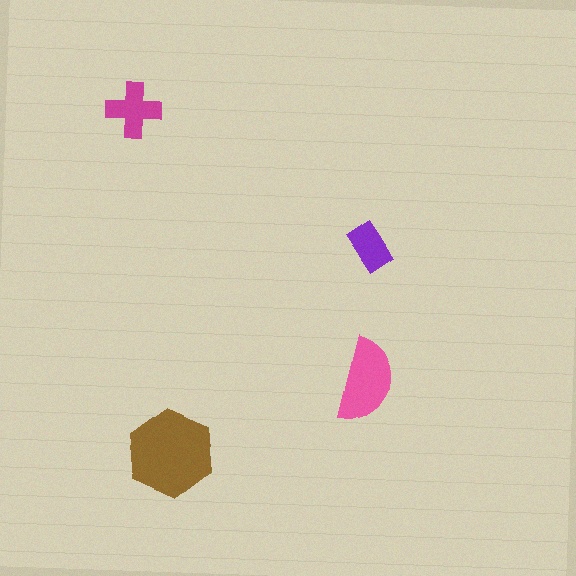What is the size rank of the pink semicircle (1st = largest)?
2nd.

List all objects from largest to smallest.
The brown hexagon, the pink semicircle, the magenta cross, the purple rectangle.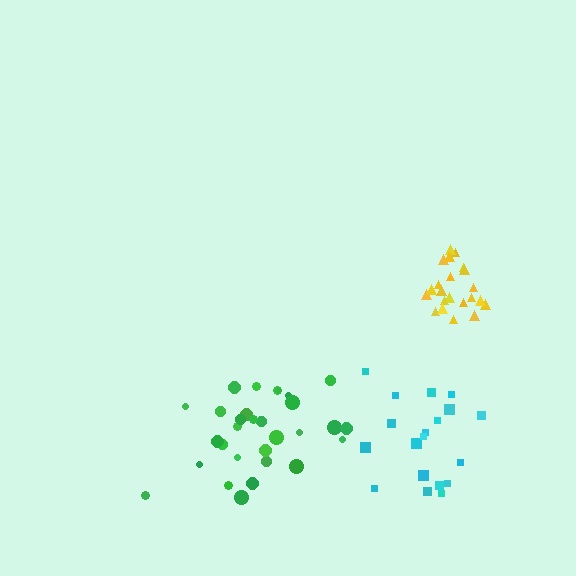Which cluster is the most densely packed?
Yellow.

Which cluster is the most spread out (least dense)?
Cyan.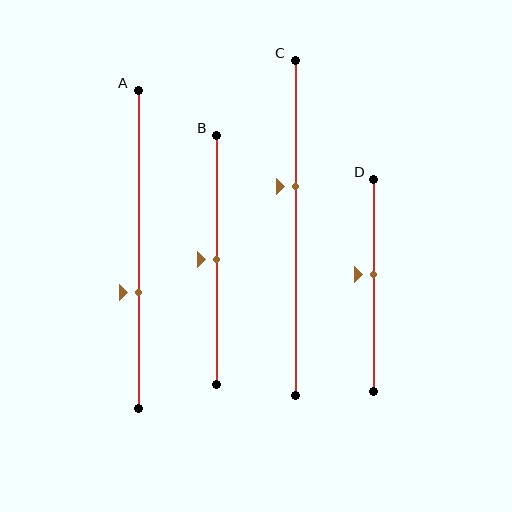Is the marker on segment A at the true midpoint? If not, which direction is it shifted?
No, the marker on segment A is shifted downward by about 14% of the segment length.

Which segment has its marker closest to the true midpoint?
Segment B has its marker closest to the true midpoint.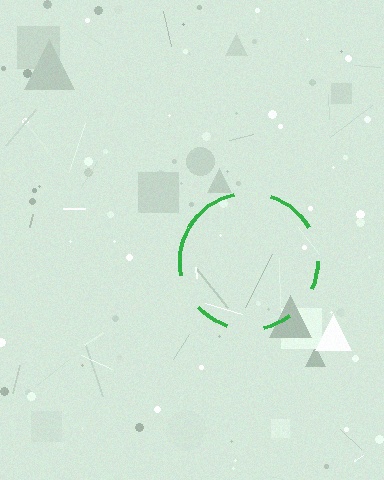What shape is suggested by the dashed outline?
The dashed outline suggests a circle.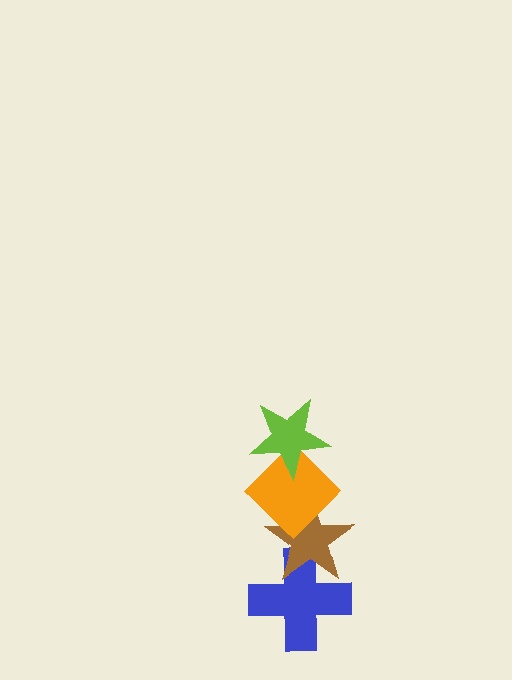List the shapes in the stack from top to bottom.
From top to bottom: the lime star, the orange diamond, the brown star, the blue cross.